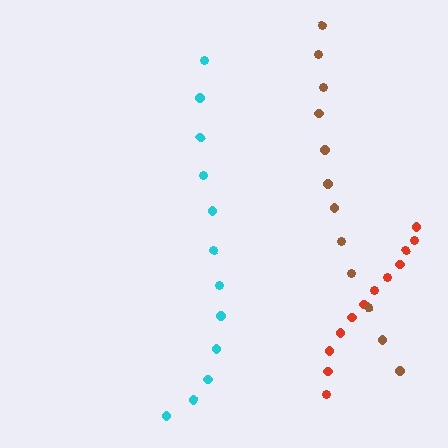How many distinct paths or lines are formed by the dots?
There are 3 distinct paths.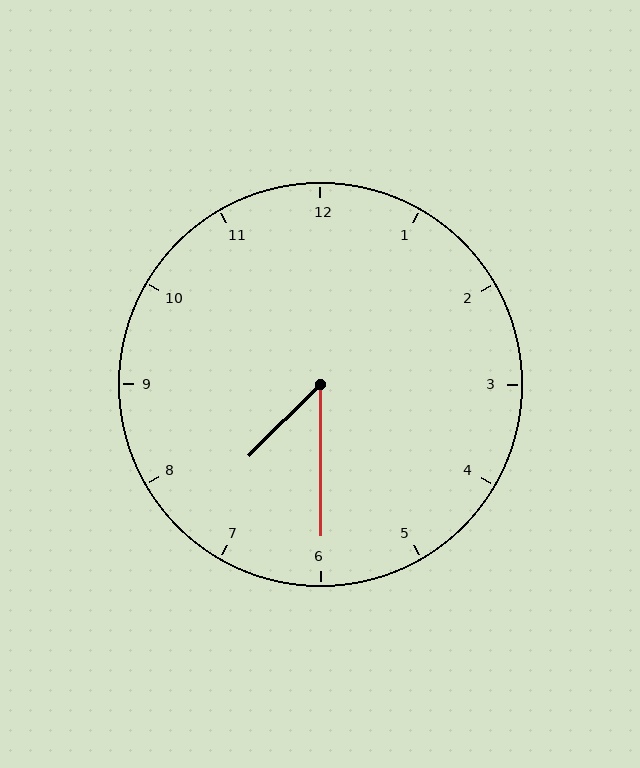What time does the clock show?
7:30.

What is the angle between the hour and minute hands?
Approximately 45 degrees.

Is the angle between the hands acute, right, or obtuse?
It is acute.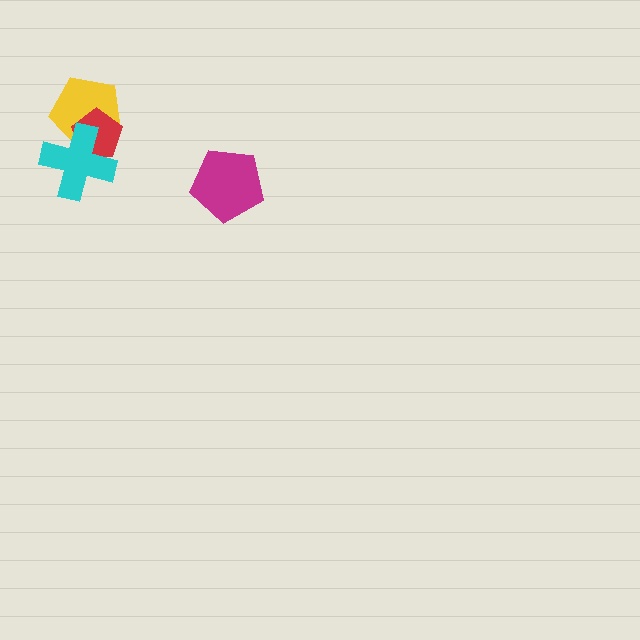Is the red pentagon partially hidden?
Yes, it is partially covered by another shape.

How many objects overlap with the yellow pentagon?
2 objects overlap with the yellow pentagon.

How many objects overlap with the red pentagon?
2 objects overlap with the red pentagon.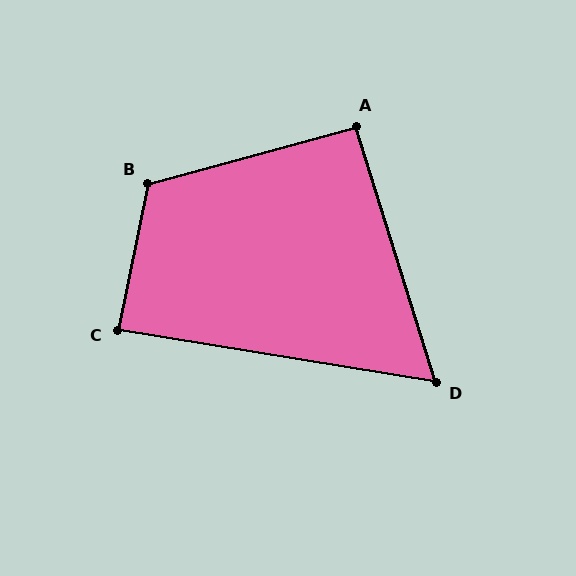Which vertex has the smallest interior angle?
D, at approximately 64 degrees.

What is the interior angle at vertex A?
Approximately 92 degrees (approximately right).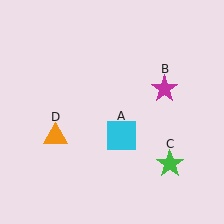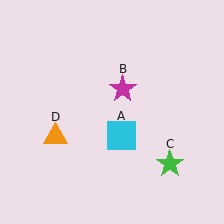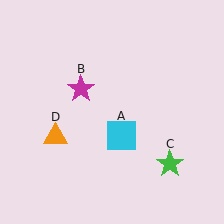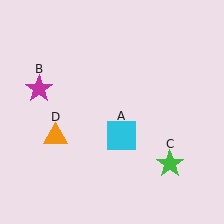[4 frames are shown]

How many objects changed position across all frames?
1 object changed position: magenta star (object B).